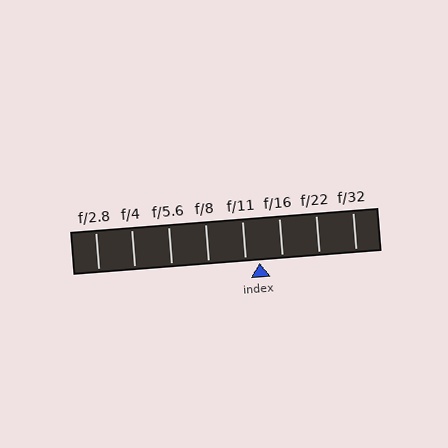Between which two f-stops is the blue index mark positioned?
The index mark is between f/11 and f/16.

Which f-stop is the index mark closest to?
The index mark is closest to f/11.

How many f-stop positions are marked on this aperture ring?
There are 8 f-stop positions marked.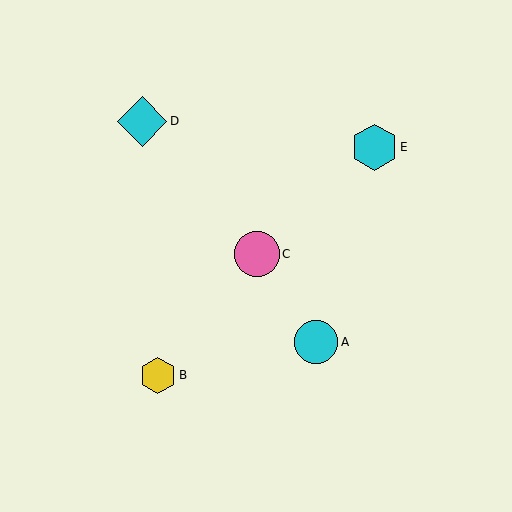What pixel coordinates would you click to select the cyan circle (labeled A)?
Click at (316, 342) to select the cyan circle A.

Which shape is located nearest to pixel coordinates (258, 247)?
The pink circle (labeled C) at (257, 254) is nearest to that location.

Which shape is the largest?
The cyan diamond (labeled D) is the largest.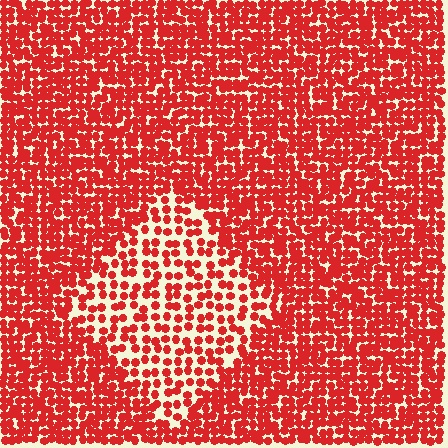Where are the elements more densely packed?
The elements are more densely packed outside the diamond boundary.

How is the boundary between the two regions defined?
The boundary is defined by a change in element density (approximately 1.9x ratio). All elements are the same color, size, and shape.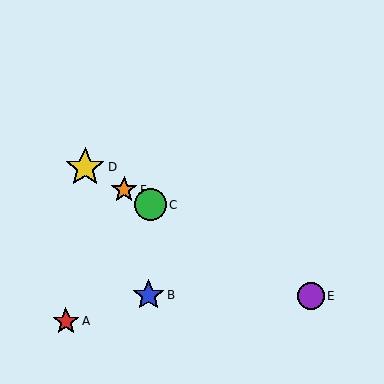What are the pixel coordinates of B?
Object B is at (148, 295).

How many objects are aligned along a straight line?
4 objects (C, D, E, F) are aligned along a straight line.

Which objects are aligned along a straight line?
Objects C, D, E, F are aligned along a straight line.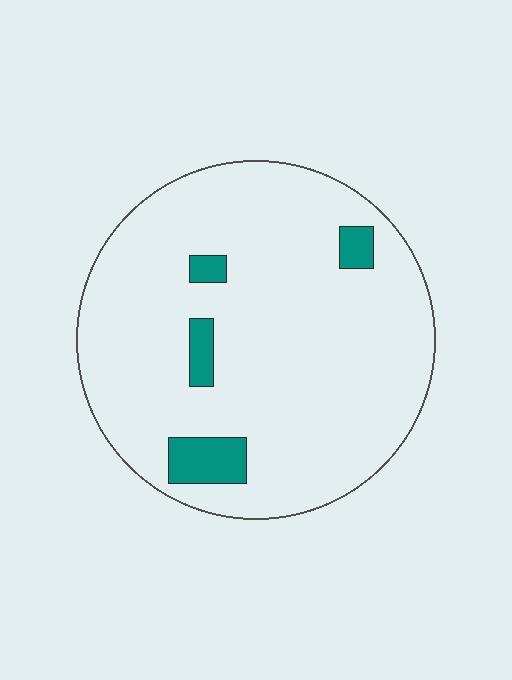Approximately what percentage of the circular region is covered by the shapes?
Approximately 10%.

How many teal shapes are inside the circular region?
4.